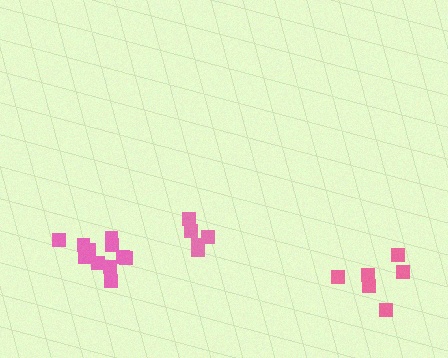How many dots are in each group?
Group 1: 5 dots, Group 2: 6 dots, Group 3: 11 dots (22 total).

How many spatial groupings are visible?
There are 3 spatial groupings.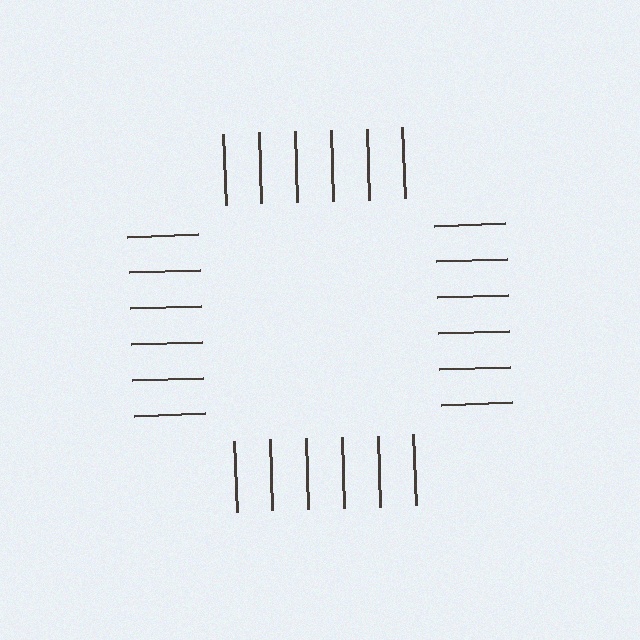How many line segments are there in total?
24 — 6 along each of the 4 edges.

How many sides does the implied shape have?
4 sides — the line-ends trace a square.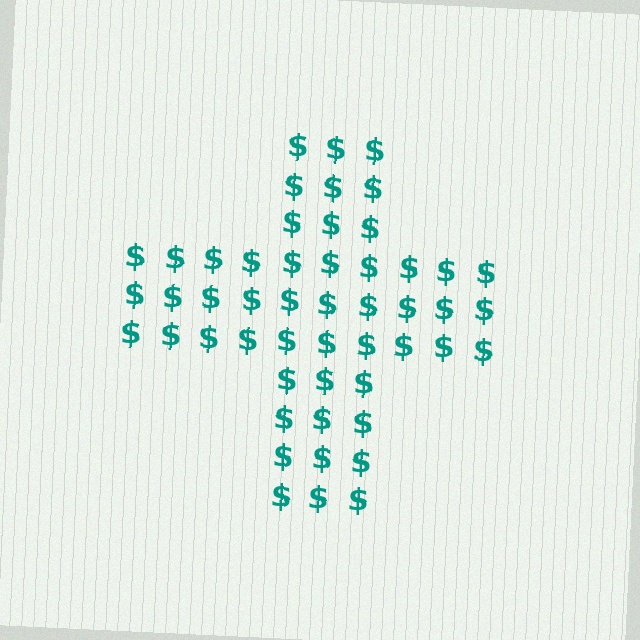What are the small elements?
The small elements are dollar signs.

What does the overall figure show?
The overall figure shows a cross.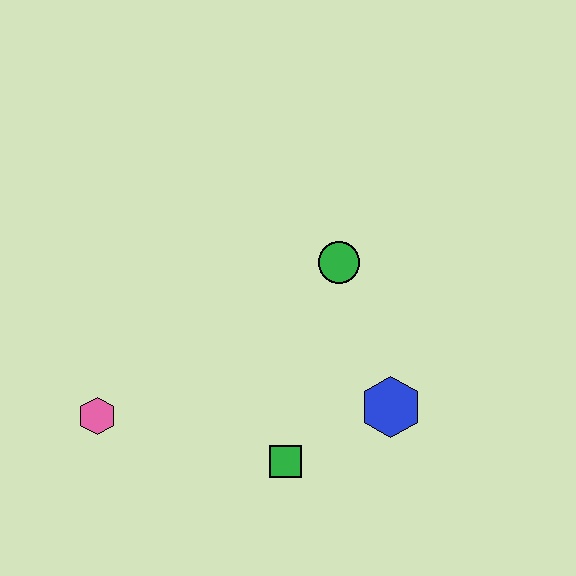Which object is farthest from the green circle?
The pink hexagon is farthest from the green circle.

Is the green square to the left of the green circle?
Yes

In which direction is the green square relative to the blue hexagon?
The green square is to the left of the blue hexagon.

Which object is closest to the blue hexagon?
The green square is closest to the blue hexagon.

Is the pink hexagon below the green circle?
Yes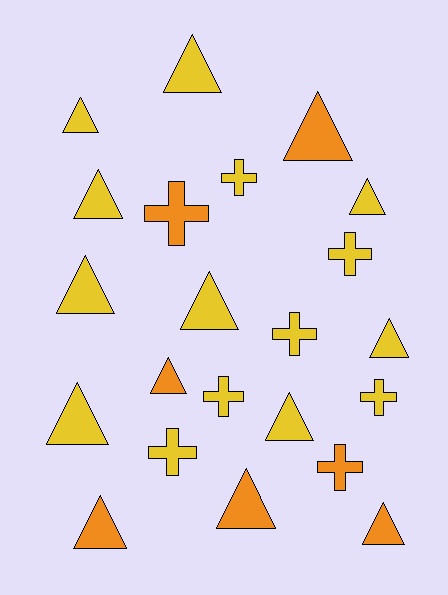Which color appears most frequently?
Yellow, with 15 objects.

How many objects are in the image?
There are 22 objects.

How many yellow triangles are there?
There are 9 yellow triangles.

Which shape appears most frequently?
Triangle, with 14 objects.